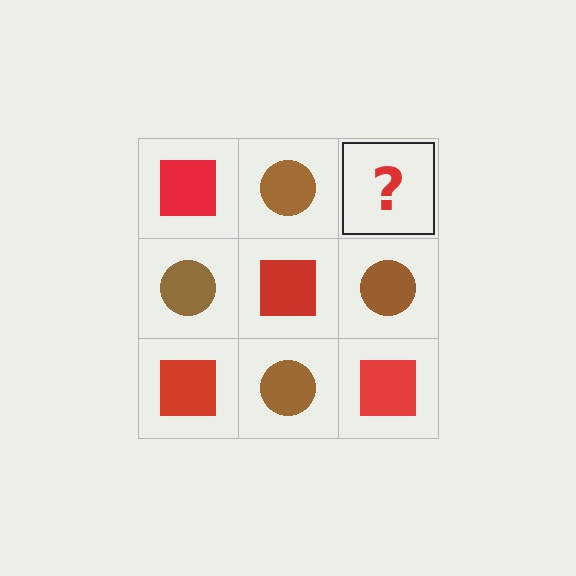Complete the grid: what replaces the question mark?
The question mark should be replaced with a red square.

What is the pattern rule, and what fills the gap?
The rule is that it alternates red square and brown circle in a checkerboard pattern. The gap should be filled with a red square.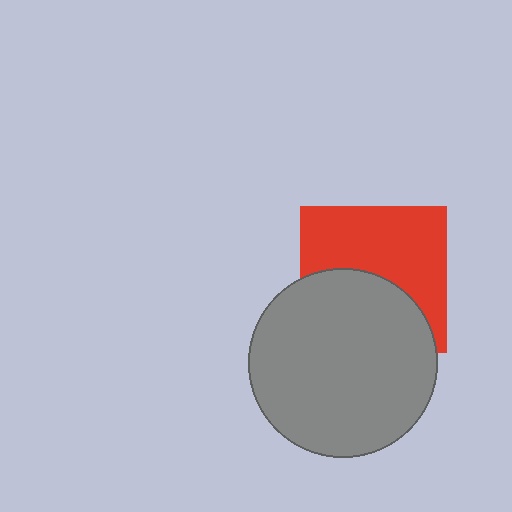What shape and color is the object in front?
The object in front is a gray circle.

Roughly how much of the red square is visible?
About half of it is visible (roughly 55%).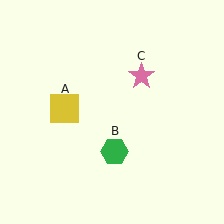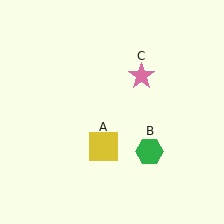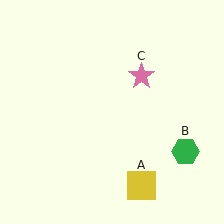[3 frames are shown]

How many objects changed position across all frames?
2 objects changed position: yellow square (object A), green hexagon (object B).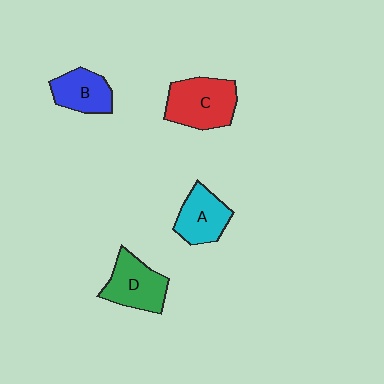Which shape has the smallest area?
Shape B (blue).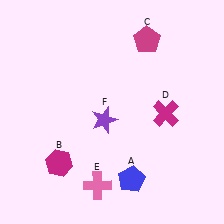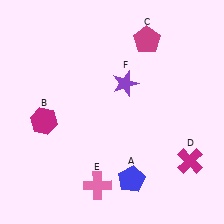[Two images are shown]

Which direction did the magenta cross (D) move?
The magenta cross (D) moved down.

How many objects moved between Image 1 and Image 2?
3 objects moved between the two images.